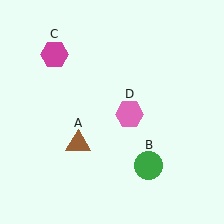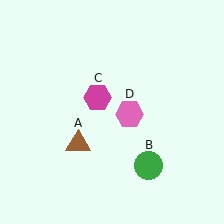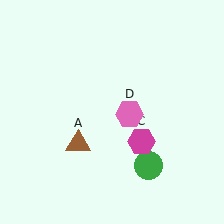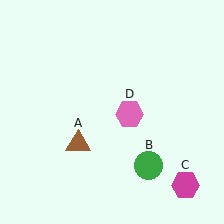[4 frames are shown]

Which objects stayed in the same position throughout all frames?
Brown triangle (object A) and green circle (object B) and pink hexagon (object D) remained stationary.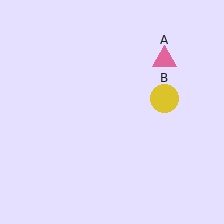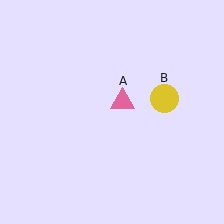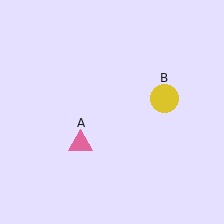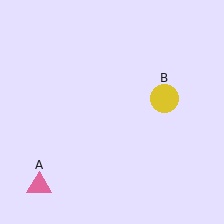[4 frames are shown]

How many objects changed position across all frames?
1 object changed position: pink triangle (object A).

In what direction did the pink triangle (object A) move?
The pink triangle (object A) moved down and to the left.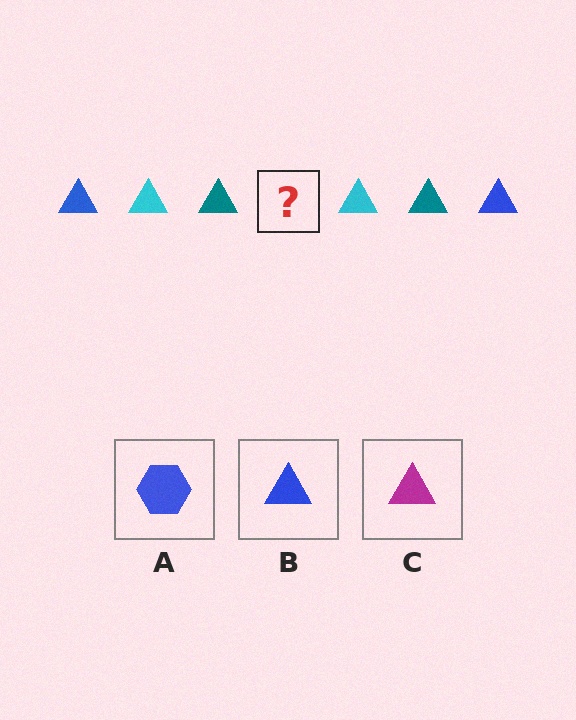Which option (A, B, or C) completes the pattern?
B.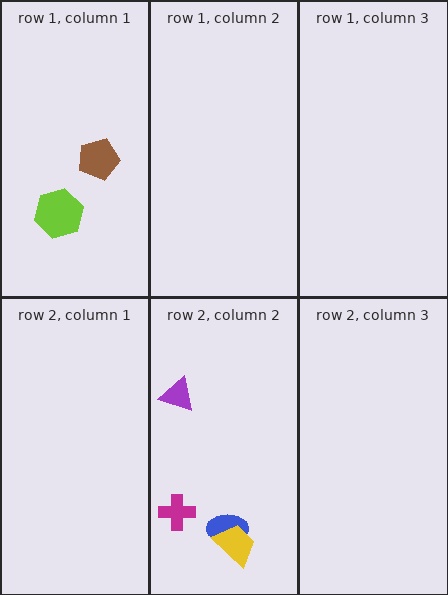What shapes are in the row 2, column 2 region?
The blue ellipse, the purple triangle, the yellow trapezoid, the magenta cross.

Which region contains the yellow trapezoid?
The row 2, column 2 region.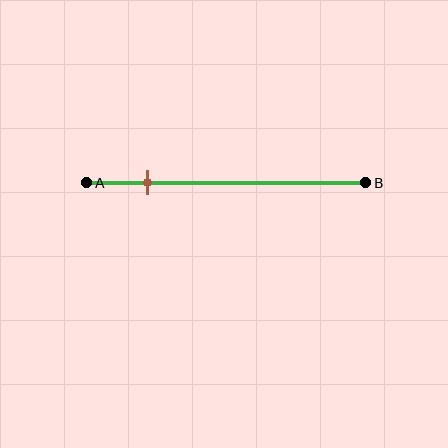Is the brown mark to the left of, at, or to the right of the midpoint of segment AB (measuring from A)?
The brown mark is to the left of the midpoint of segment AB.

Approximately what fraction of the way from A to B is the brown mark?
The brown mark is approximately 20% of the way from A to B.